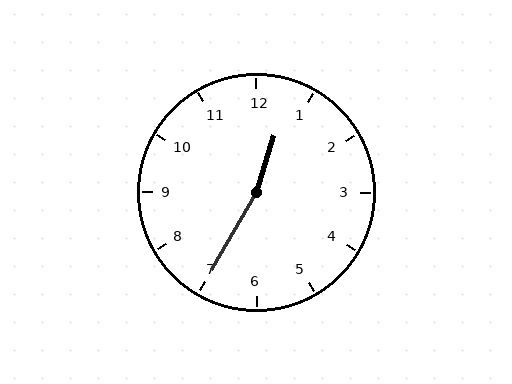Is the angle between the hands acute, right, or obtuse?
It is obtuse.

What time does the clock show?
12:35.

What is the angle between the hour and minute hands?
Approximately 168 degrees.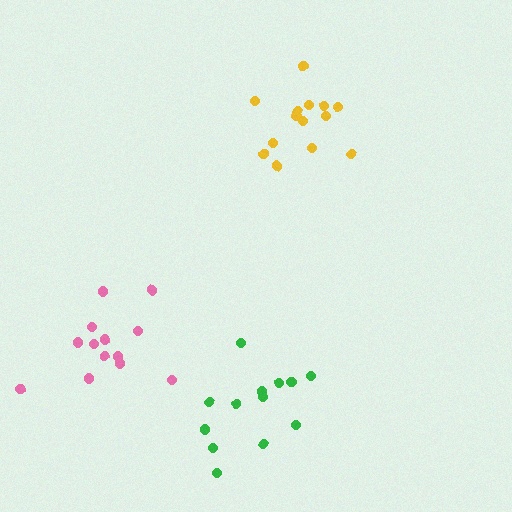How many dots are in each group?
Group 1: 13 dots, Group 2: 13 dots, Group 3: 14 dots (40 total).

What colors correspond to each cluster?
The clusters are colored: green, pink, yellow.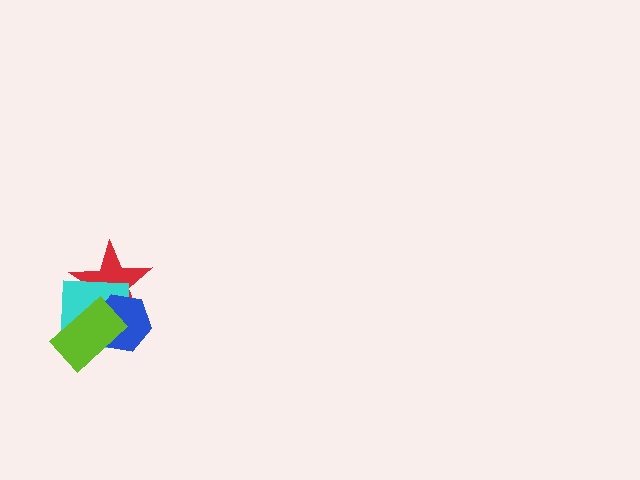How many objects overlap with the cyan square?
3 objects overlap with the cyan square.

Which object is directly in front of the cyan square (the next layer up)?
The blue hexagon is directly in front of the cyan square.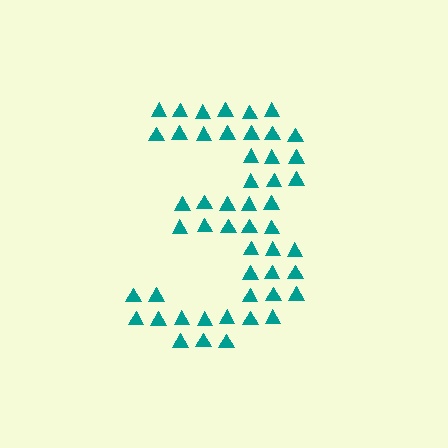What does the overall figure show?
The overall figure shows the digit 3.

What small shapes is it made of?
It is made of small triangles.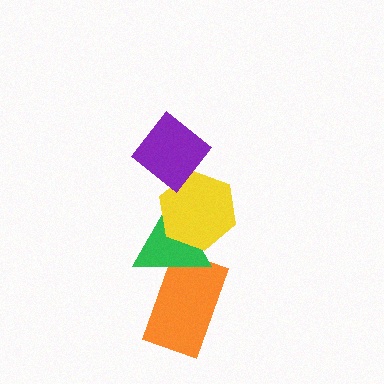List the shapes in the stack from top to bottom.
From top to bottom: the purple diamond, the yellow hexagon, the green triangle, the orange rectangle.